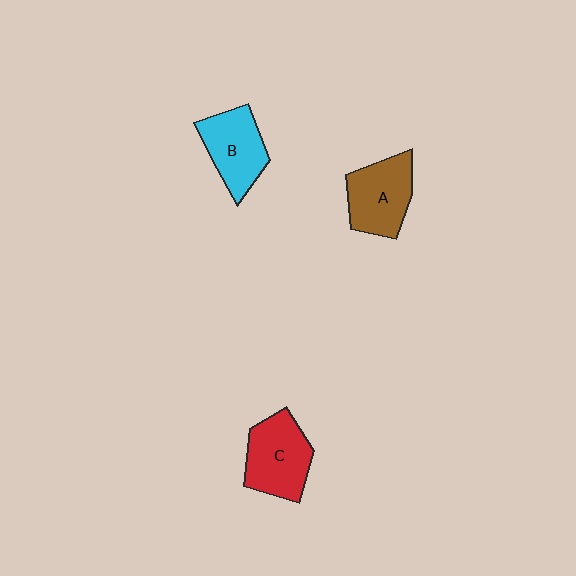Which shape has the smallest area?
Shape B (cyan).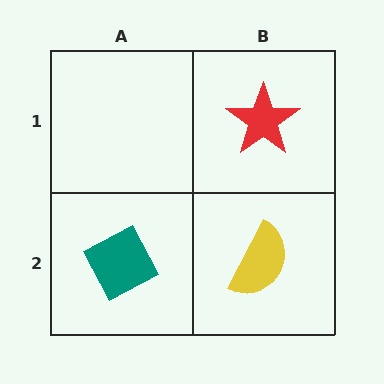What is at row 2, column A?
A teal diamond.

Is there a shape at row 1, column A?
No, that cell is empty.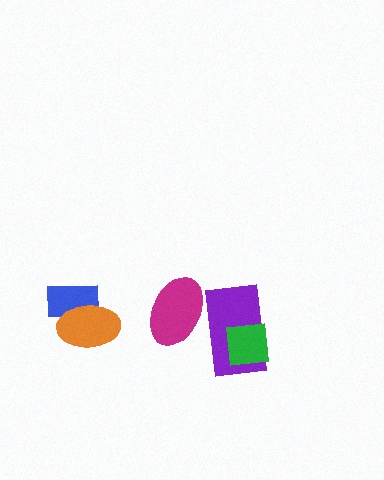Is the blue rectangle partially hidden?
Yes, it is partially covered by another shape.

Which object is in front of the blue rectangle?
The orange ellipse is in front of the blue rectangle.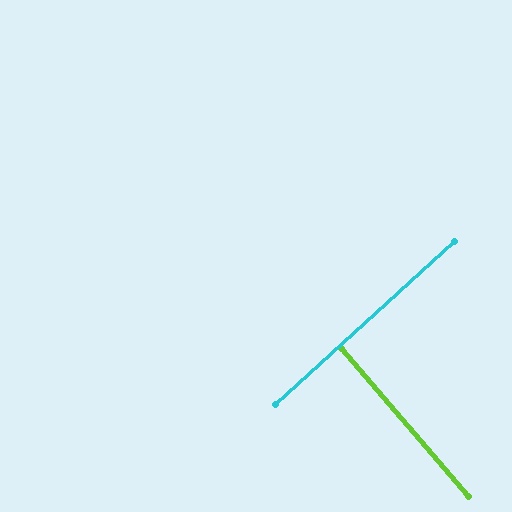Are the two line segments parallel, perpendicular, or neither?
Perpendicular — they meet at approximately 88°.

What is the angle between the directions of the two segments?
Approximately 88 degrees.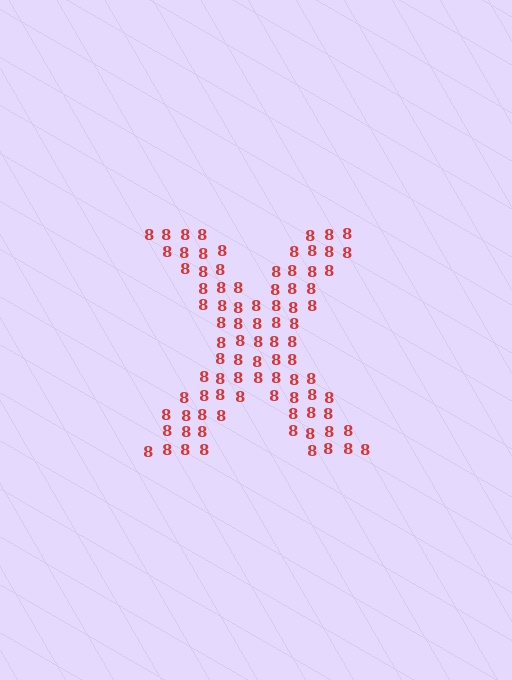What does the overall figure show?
The overall figure shows the letter X.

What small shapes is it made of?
It is made of small digit 8's.